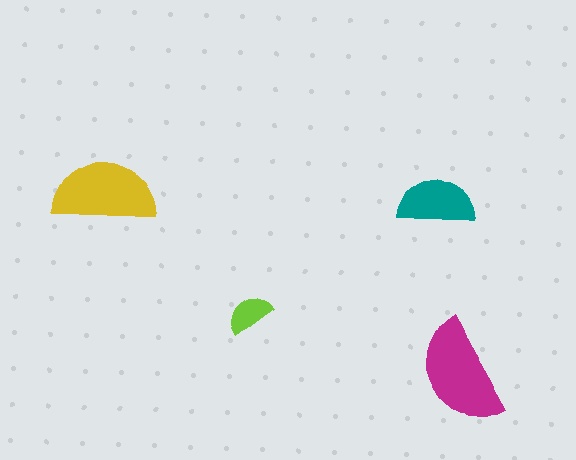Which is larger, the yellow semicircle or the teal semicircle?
The yellow one.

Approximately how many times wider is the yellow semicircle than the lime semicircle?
About 2 times wider.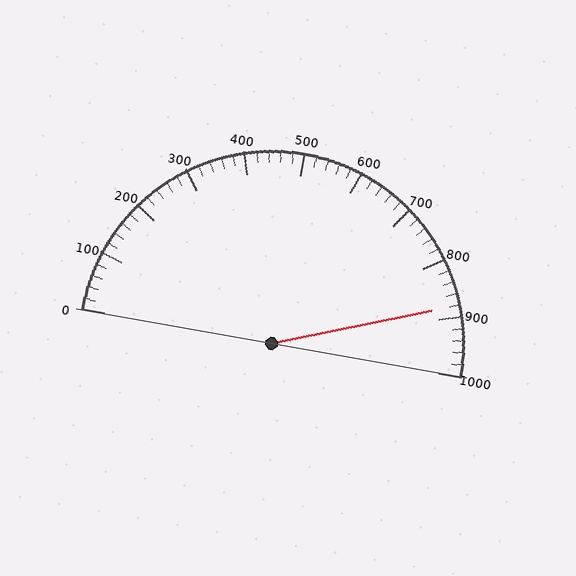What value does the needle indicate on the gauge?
The needle indicates approximately 880.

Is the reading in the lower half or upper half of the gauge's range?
The reading is in the upper half of the range (0 to 1000).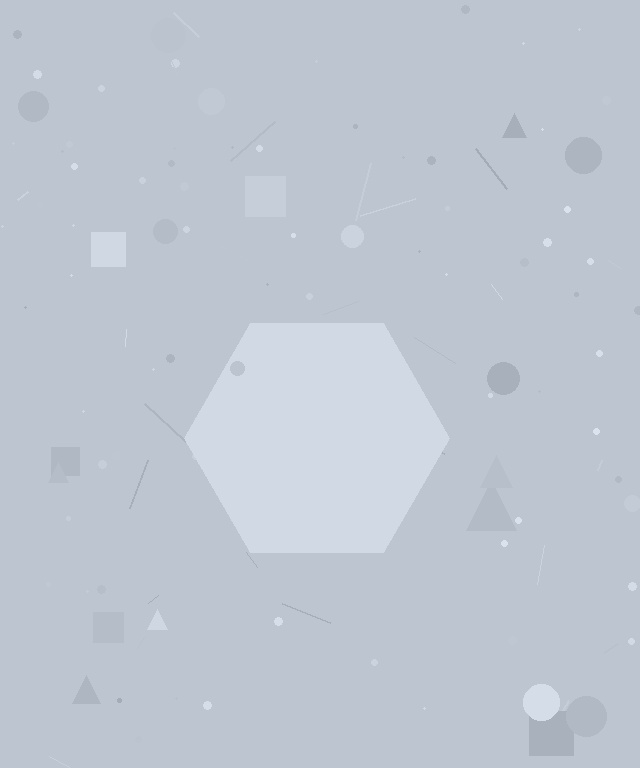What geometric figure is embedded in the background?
A hexagon is embedded in the background.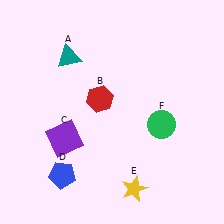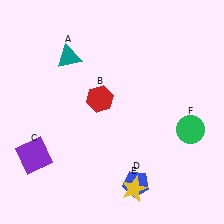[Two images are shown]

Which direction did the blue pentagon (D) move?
The blue pentagon (D) moved right.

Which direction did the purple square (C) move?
The purple square (C) moved left.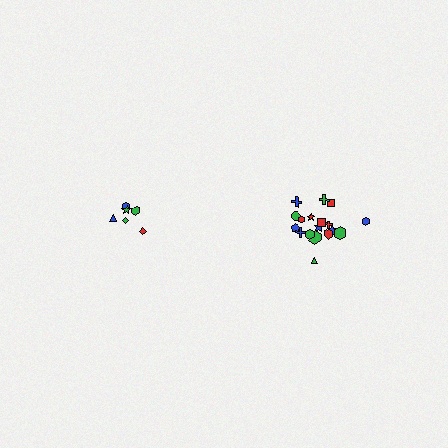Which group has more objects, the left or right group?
The right group.